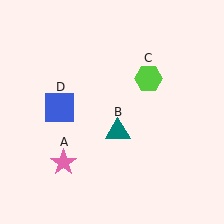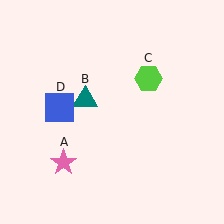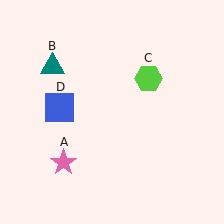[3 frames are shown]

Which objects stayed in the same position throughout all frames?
Pink star (object A) and lime hexagon (object C) and blue square (object D) remained stationary.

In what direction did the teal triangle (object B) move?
The teal triangle (object B) moved up and to the left.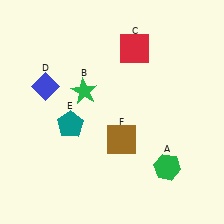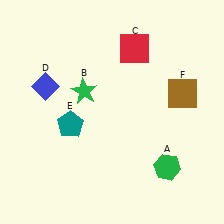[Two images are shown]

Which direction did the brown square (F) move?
The brown square (F) moved right.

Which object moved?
The brown square (F) moved right.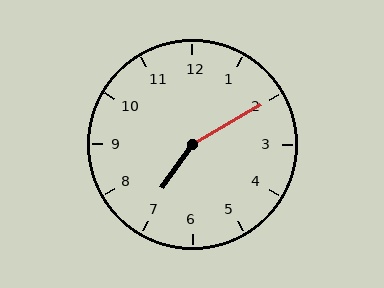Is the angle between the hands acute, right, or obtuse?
It is obtuse.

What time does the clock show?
7:10.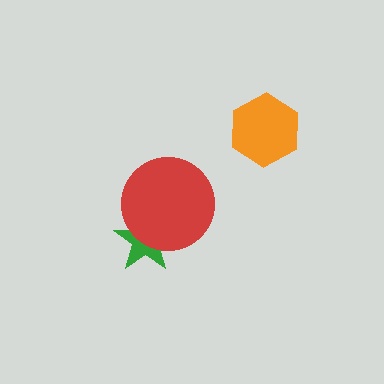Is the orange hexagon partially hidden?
No, no other shape covers it.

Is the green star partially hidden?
Yes, it is partially covered by another shape.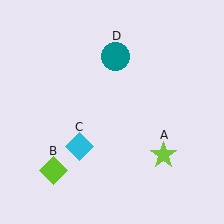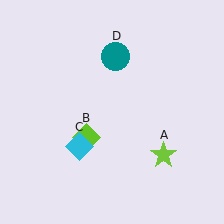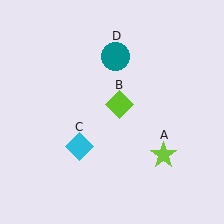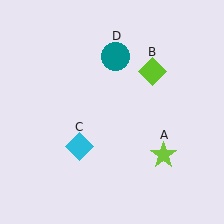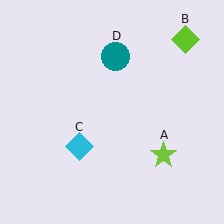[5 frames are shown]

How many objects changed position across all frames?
1 object changed position: lime diamond (object B).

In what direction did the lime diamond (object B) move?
The lime diamond (object B) moved up and to the right.